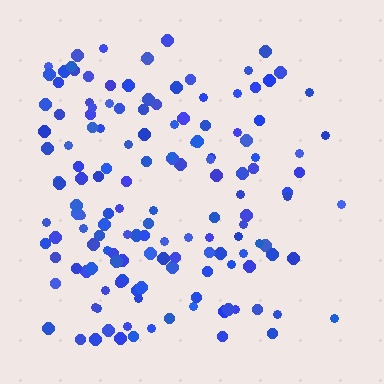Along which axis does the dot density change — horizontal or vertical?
Horizontal.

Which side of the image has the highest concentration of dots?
The left.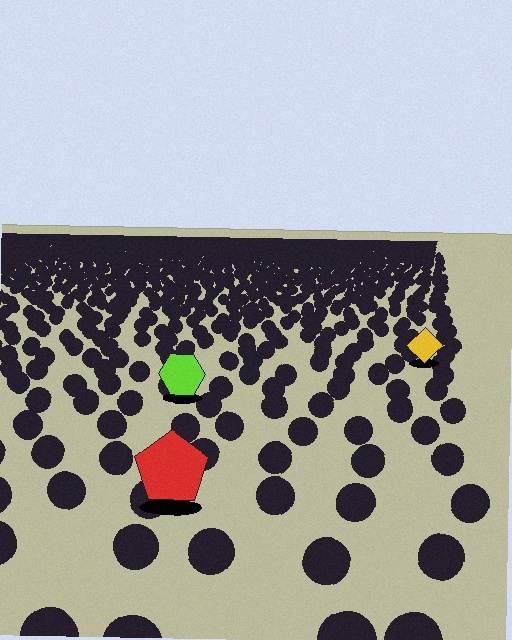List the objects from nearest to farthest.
From nearest to farthest: the red pentagon, the lime hexagon, the yellow diamond.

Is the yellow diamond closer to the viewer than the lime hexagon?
No. The lime hexagon is closer — you can tell from the texture gradient: the ground texture is coarser near it.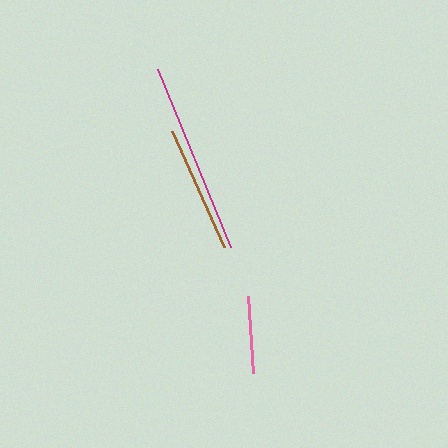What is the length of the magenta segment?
The magenta segment is approximately 192 pixels long.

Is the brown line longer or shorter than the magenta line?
The magenta line is longer than the brown line.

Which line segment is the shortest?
The pink line is the shortest at approximately 77 pixels.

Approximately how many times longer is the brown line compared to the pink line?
The brown line is approximately 1.7 times the length of the pink line.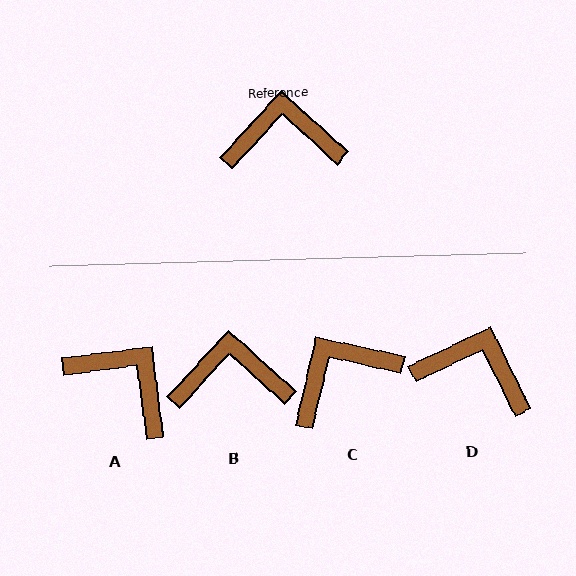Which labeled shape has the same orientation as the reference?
B.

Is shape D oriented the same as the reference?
No, it is off by about 22 degrees.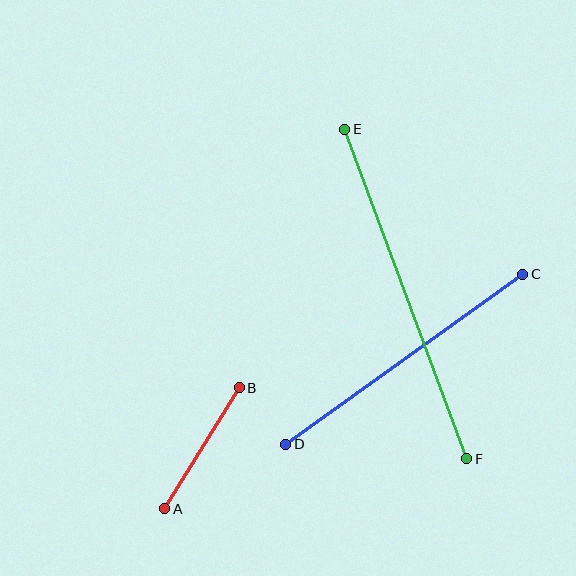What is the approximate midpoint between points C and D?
The midpoint is at approximately (404, 359) pixels.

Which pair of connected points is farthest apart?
Points E and F are farthest apart.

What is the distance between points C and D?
The distance is approximately 292 pixels.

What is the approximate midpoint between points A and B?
The midpoint is at approximately (202, 448) pixels.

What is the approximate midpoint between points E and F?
The midpoint is at approximately (406, 294) pixels.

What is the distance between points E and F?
The distance is approximately 351 pixels.